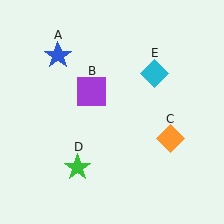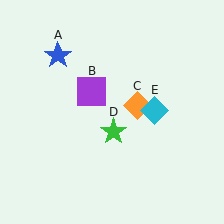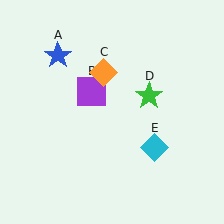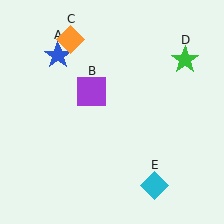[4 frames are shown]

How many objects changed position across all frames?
3 objects changed position: orange diamond (object C), green star (object D), cyan diamond (object E).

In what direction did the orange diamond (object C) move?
The orange diamond (object C) moved up and to the left.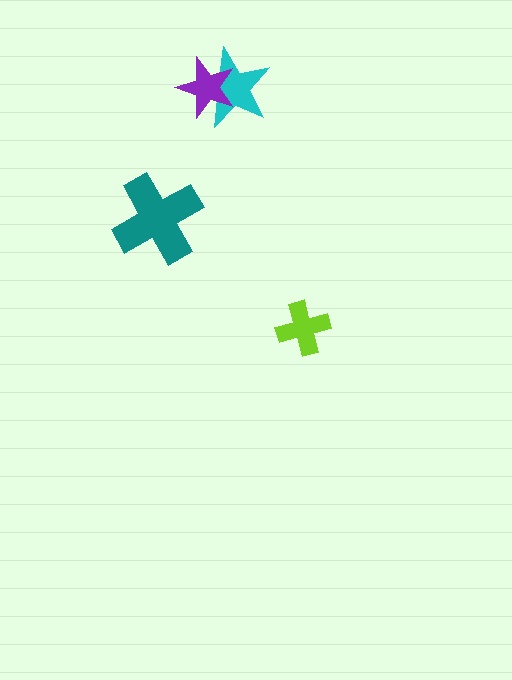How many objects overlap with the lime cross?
0 objects overlap with the lime cross.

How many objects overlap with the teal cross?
0 objects overlap with the teal cross.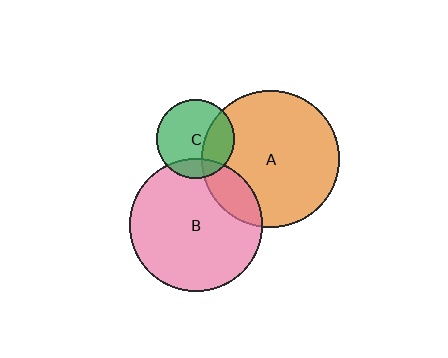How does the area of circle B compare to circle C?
Approximately 2.9 times.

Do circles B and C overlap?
Yes.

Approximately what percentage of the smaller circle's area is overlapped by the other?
Approximately 15%.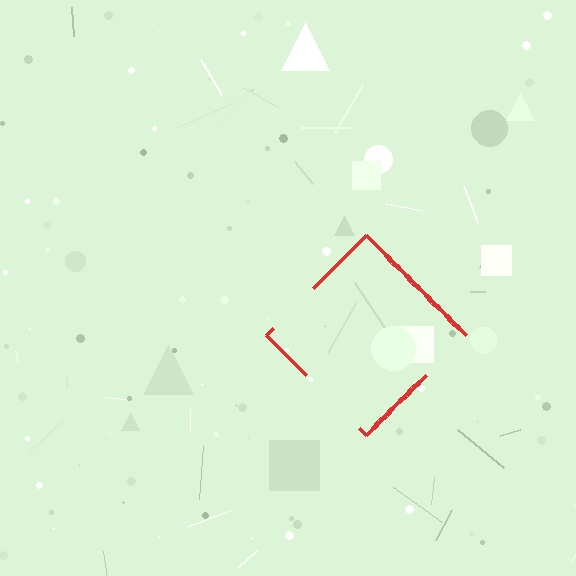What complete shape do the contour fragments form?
The contour fragments form a diamond.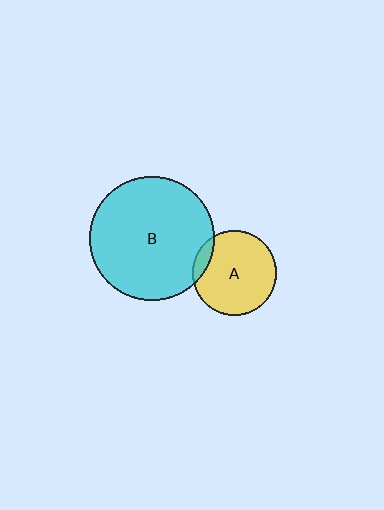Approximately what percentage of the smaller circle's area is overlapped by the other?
Approximately 10%.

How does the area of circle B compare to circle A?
Approximately 2.2 times.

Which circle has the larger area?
Circle B (cyan).